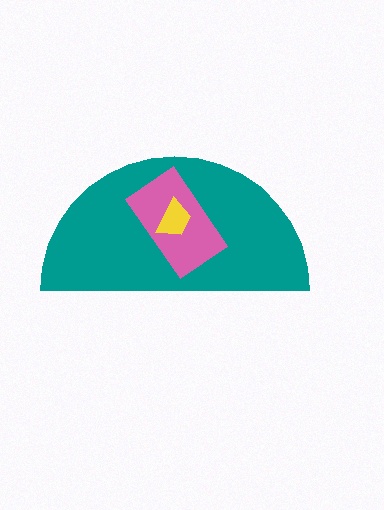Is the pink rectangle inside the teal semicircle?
Yes.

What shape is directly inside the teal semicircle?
The pink rectangle.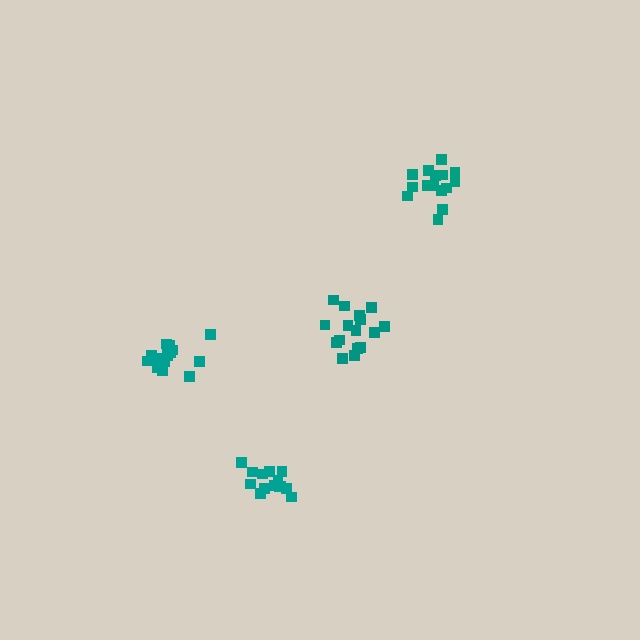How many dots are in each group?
Group 1: 15 dots, Group 2: 14 dots, Group 3: 15 dots, Group 4: 16 dots (60 total).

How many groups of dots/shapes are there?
There are 4 groups.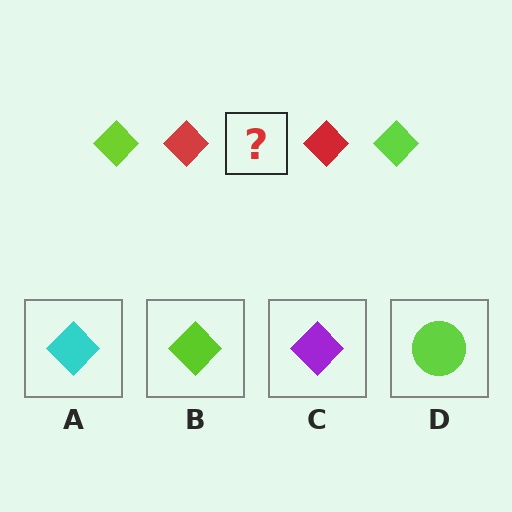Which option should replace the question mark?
Option B.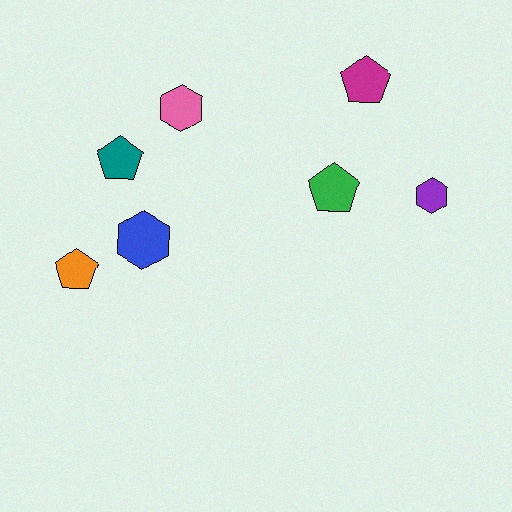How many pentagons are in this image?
There are 4 pentagons.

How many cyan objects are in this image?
There are no cyan objects.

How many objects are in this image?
There are 7 objects.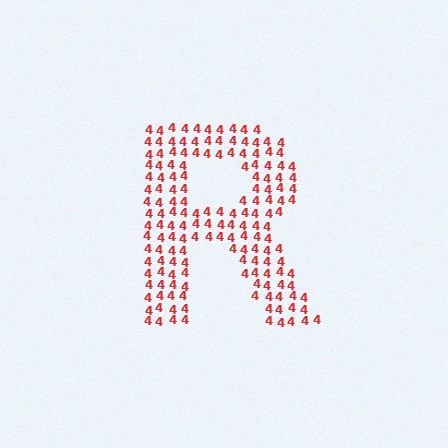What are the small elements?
The small elements are digit 4's.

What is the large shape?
The large shape is the letter R.